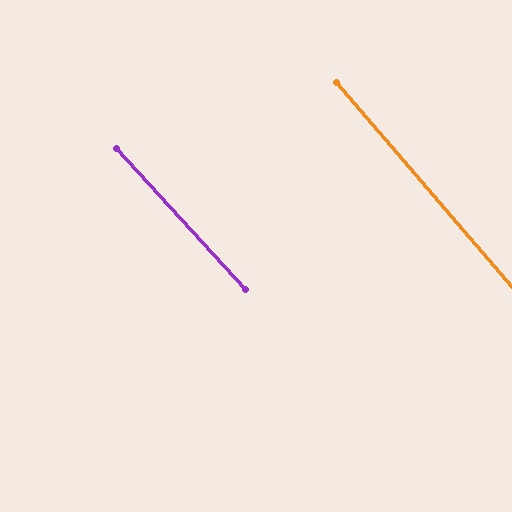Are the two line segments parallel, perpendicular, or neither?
Parallel — their directions differ by only 1.9°.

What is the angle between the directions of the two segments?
Approximately 2 degrees.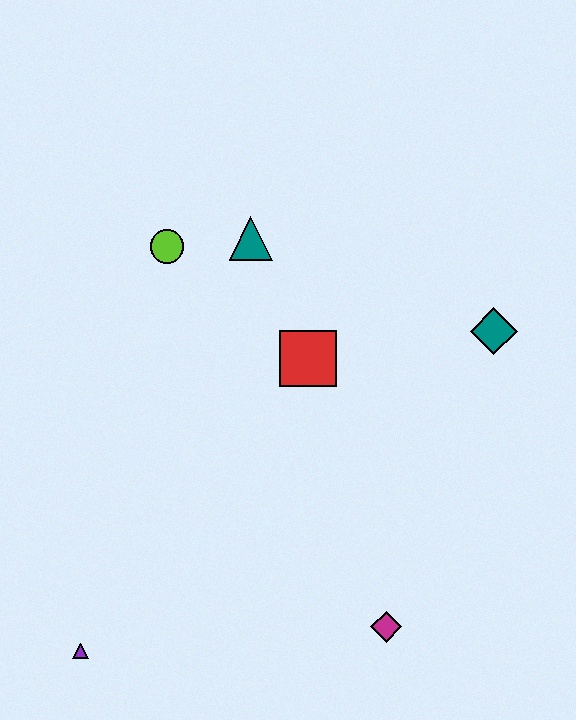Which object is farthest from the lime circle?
The magenta diamond is farthest from the lime circle.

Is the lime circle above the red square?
Yes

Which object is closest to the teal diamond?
The red square is closest to the teal diamond.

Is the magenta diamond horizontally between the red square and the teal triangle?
No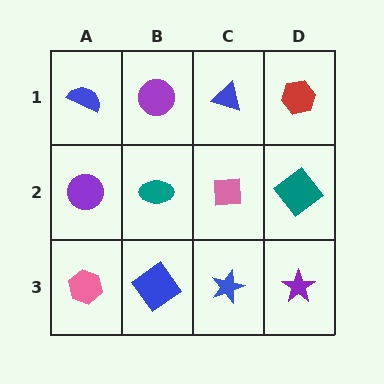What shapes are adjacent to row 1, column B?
A teal ellipse (row 2, column B), a blue semicircle (row 1, column A), a blue triangle (row 1, column C).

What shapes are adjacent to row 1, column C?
A pink square (row 2, column C), a purple circle (row 1, column B), a red hexagon (row 1, column D).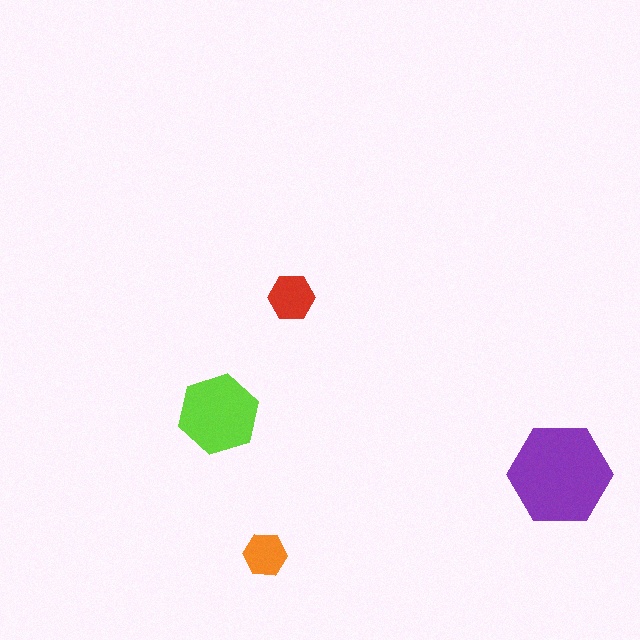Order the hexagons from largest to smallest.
the purple one, the lime one, the red one, the orange one.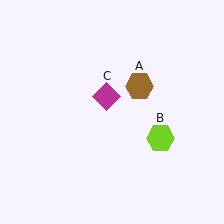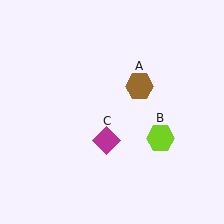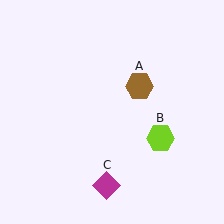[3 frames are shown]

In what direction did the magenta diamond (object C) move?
The magenta diamond (object C) moved down.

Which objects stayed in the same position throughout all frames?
Brown hexagon (object A) and lime hexagon (object B) remained stationary.